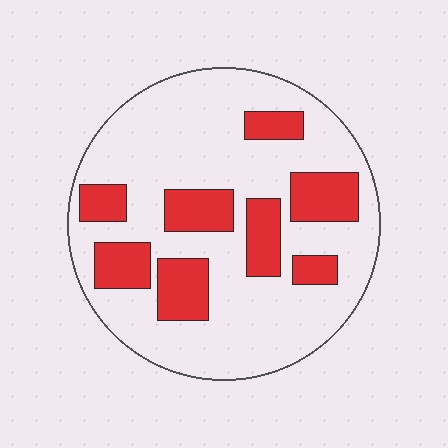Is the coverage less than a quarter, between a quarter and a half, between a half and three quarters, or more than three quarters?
Between a quarter and a half.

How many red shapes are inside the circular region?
8.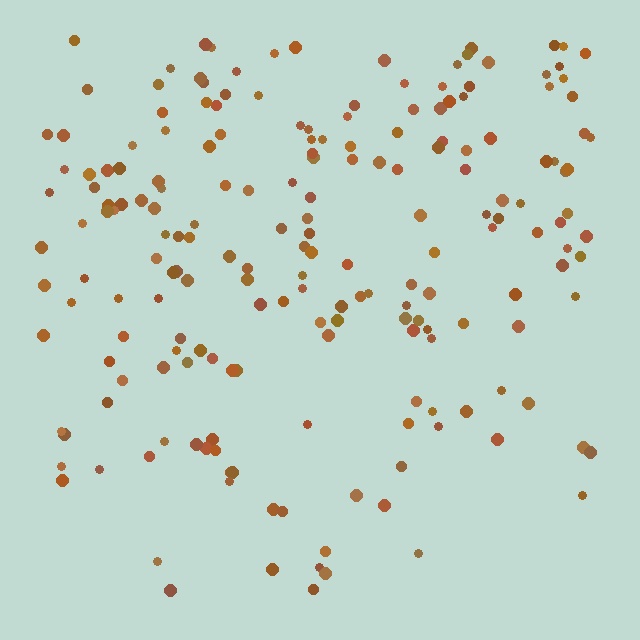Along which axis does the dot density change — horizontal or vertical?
Vertical.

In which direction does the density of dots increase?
From bottom to top, with the top side densest.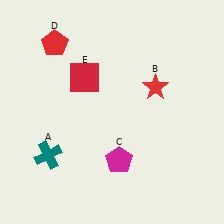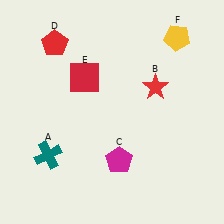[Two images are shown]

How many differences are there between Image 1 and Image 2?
There is 1 difference between the two images.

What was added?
A yellow pentagon (F) was added in Image 2.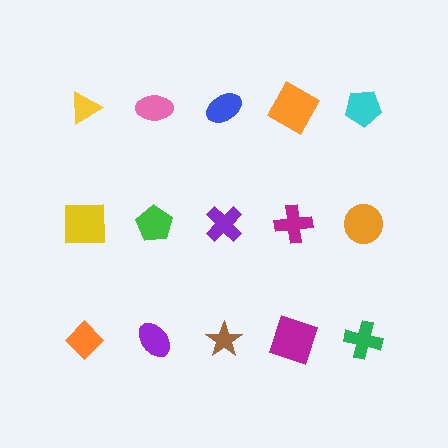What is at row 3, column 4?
A magenta square.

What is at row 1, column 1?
A yellow triangle.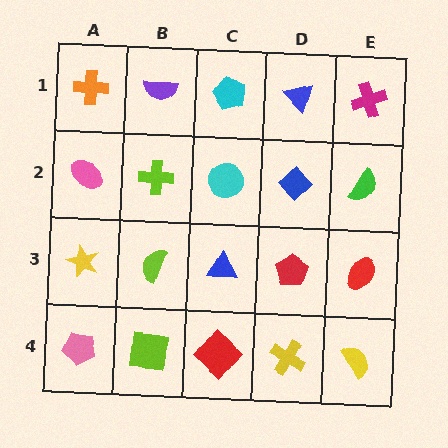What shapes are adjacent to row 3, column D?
A blue diamond (row 2, column D), a yellow cross (row 4, column D), a blue triangle (row 3, column C), a red ellipse (row 3, column E).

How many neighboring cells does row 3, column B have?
4.